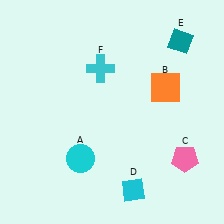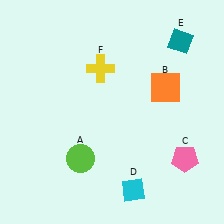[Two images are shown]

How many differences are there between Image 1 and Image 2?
There are 2 differences between the two images.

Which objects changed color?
A changed from cyan to lime. F changed from cyan to yellow.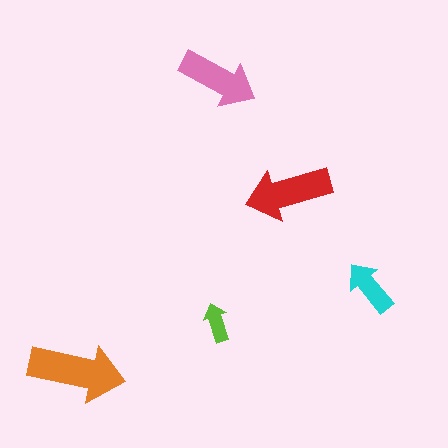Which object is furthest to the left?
The orange arrow is leftmost.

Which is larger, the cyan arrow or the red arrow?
The red one.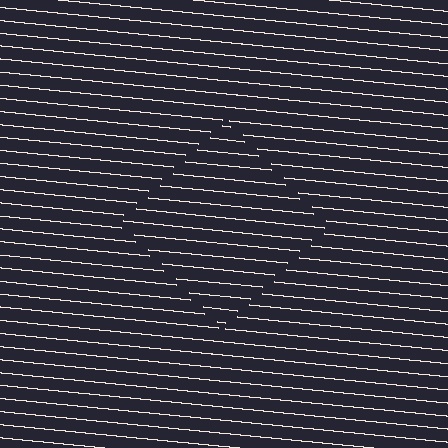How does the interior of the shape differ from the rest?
The interior of the shape contains the same grating, shifted by half a period — the contour is defined by the phase discontinuity where line-ends from the inner and outer gratings abut.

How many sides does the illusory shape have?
4 sides — the line-ends trace a square.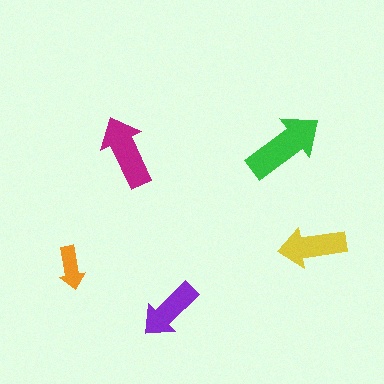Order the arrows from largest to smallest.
the green one, the magenta one, the yellow one, the purple one, the orange one.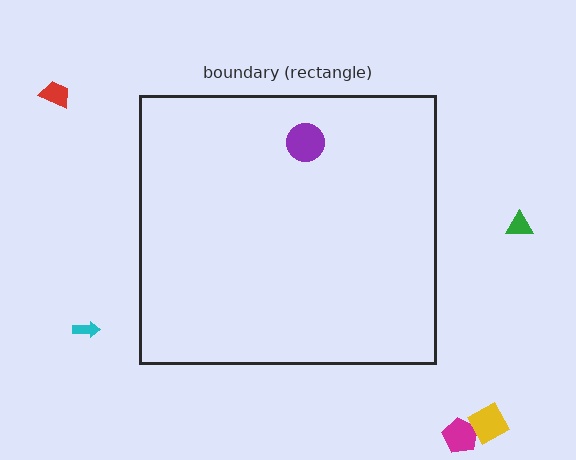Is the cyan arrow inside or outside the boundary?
Outside.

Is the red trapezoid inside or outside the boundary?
Outside.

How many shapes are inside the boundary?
1 inside, 5 outside.